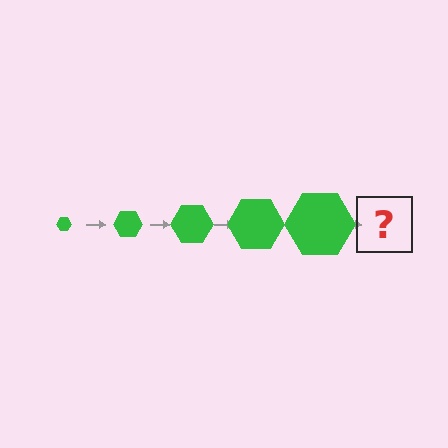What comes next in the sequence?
The next element should be a green hexagon, larger than the previous one.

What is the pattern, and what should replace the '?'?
The pattern is that the hexagon gets progressively larger each step. The '?' should be a green hexagon, larger than the previous one.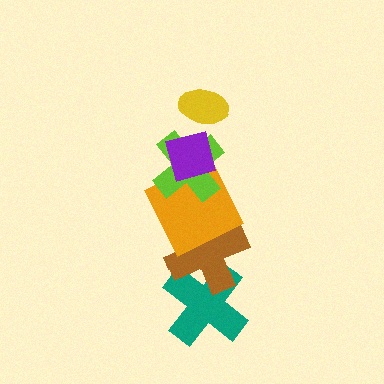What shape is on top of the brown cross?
The orange square is on top of the brown cross.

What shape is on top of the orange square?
The lime cross is on top of the orange square.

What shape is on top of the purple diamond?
The yellow ellipse is on top of the purple diamond.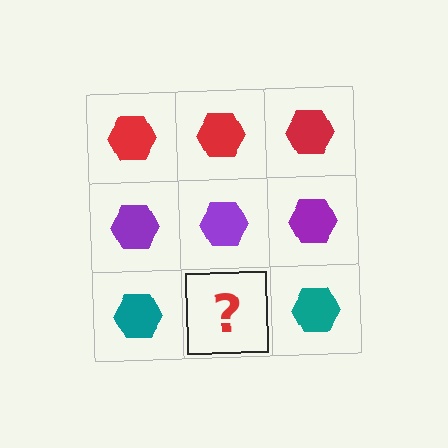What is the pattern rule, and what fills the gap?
The rule is that each row has a consistent color. The gap should be filled with a teal hexagon.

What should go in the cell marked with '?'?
The missing cell should contain a teal hexagon.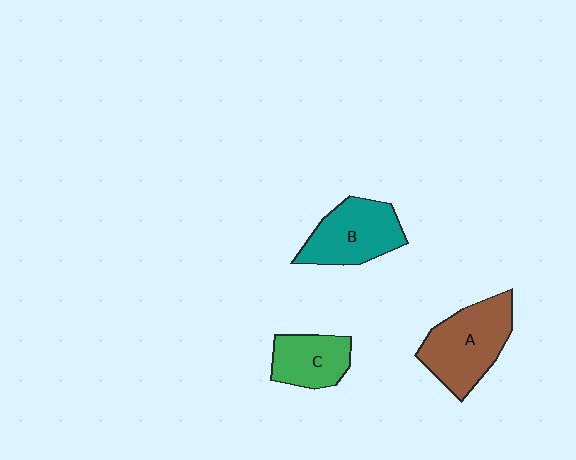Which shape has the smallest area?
Shape C (green).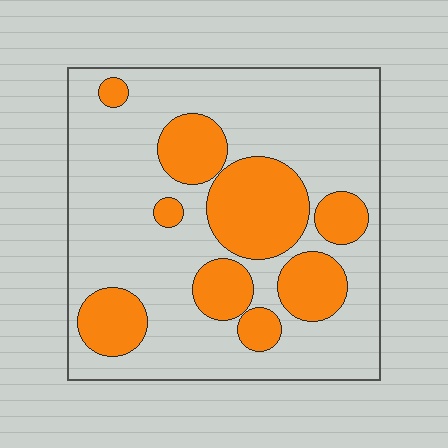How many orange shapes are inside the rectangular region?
9.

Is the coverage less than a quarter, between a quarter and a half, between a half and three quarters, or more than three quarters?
Between a quarter and a half.